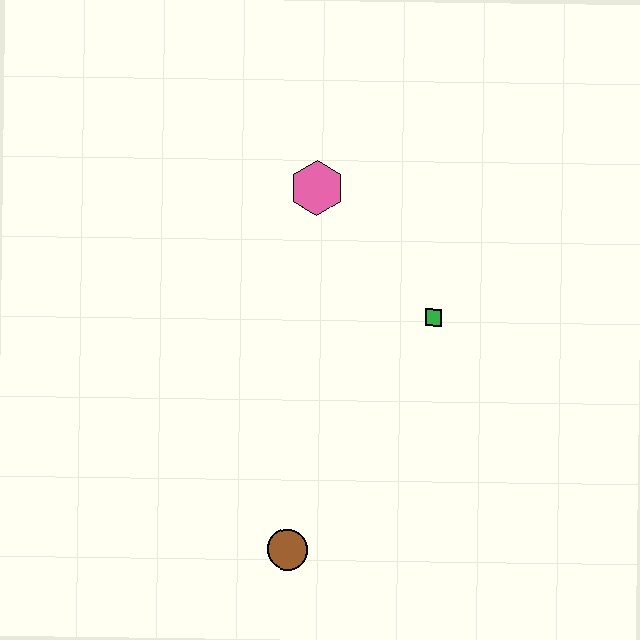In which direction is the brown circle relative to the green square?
The brown circle is below the green square.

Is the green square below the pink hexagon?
Yes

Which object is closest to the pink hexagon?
The green square is closest to the pink hexagon.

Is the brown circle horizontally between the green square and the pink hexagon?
No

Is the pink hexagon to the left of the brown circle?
No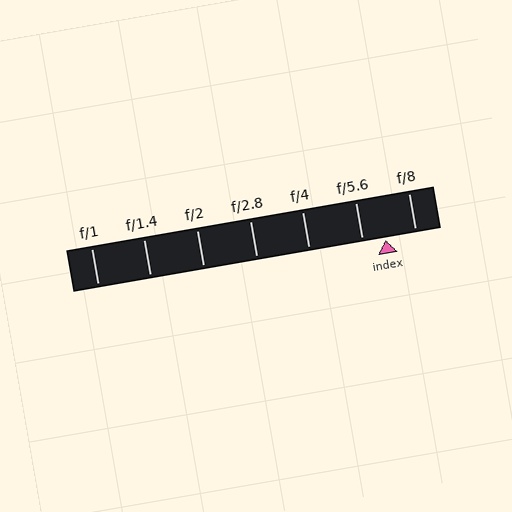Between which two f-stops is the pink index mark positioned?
The index mark is between f/5.6 and f/8.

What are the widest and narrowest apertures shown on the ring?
The widest aperture shown is f/1 and the narrowest is f/8.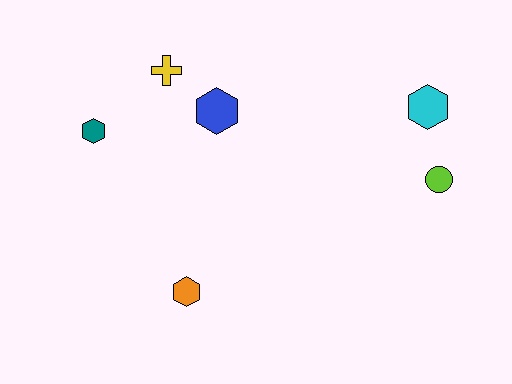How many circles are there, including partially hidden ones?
There is 1 circle.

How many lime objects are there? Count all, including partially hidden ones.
There is 1 lime object.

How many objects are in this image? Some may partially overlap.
There are 6 objects.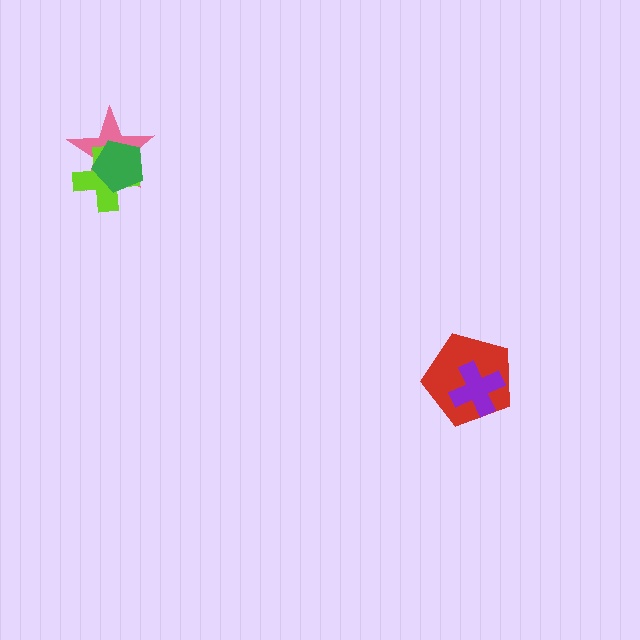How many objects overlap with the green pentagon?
2 objects overlap with the green pentagon.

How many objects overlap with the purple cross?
1 object overlaps with the purple cross.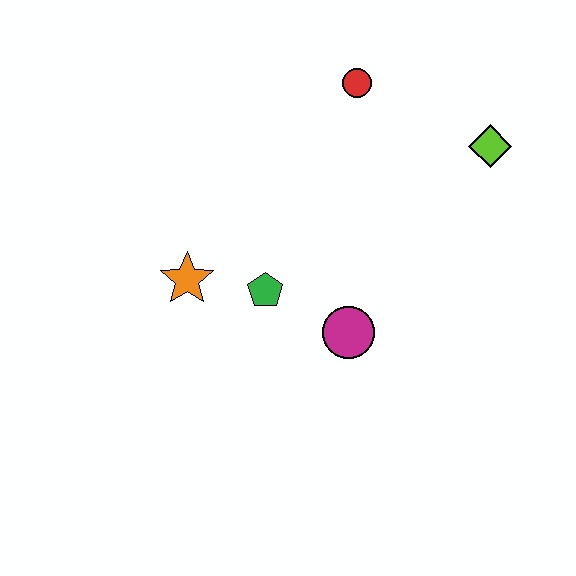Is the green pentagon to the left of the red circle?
Yes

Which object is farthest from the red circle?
The orange star is farthest from the red circle.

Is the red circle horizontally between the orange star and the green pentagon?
No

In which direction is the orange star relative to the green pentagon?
The orange star is to the left of the green pentagon.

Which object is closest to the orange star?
The green pentagon is closest to the orange star.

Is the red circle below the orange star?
No